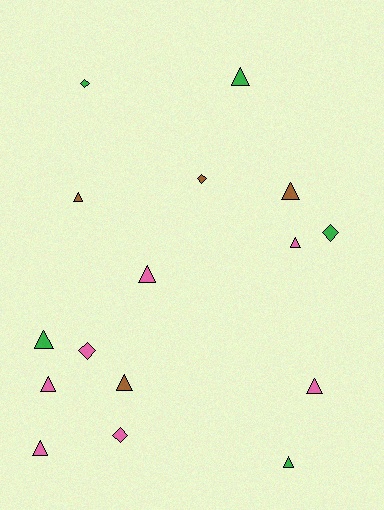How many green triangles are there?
There are 3 green triangles.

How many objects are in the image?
There are 16 objects.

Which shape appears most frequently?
Triangle, with 11 objects.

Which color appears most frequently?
Pink, with 7 objects.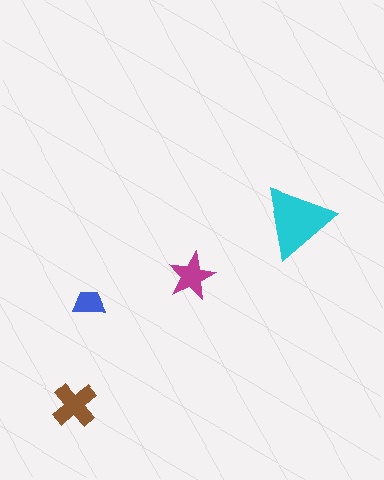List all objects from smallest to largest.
The blue trapezoid, the magenta star, the brown cross, the cyan triangle.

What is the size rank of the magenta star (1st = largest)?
3rd.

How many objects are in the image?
There are 4 objects in the image.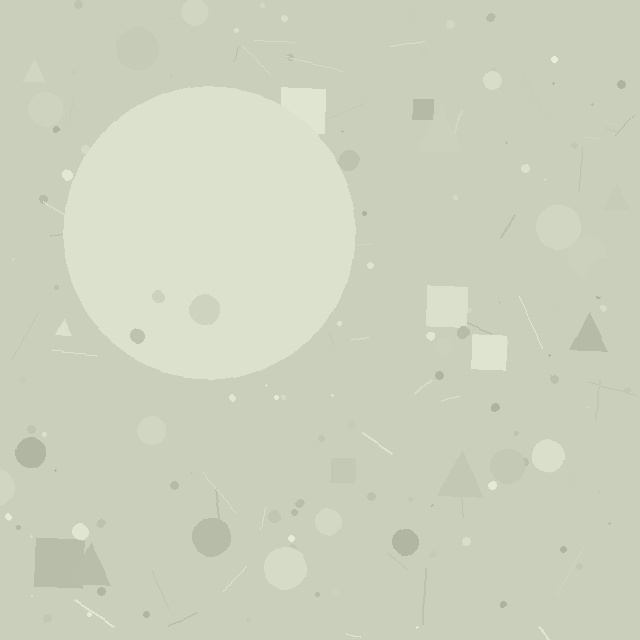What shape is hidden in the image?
A circle is hidden in the image.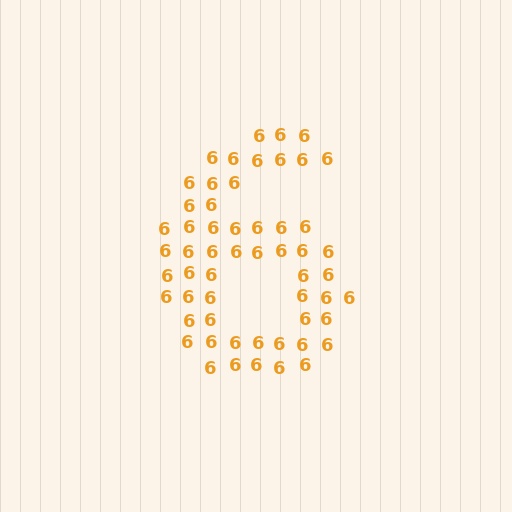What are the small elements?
The small elements are digit 6's.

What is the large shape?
The large shape is the digit 6.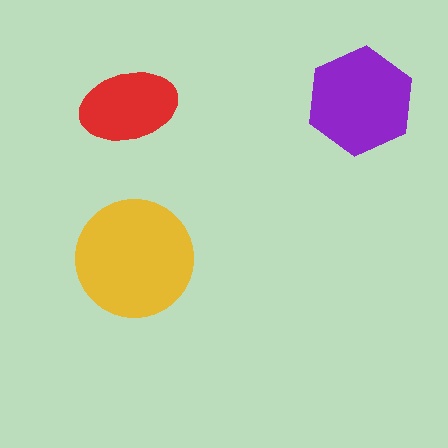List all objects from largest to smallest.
The yellow circle, the purple hexagon, the red ellipse.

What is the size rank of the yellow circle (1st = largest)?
1st.